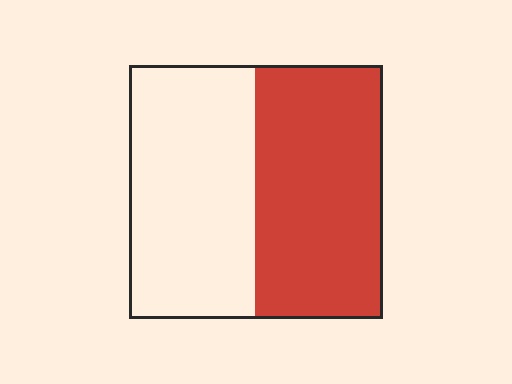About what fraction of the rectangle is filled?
About one half (1/2).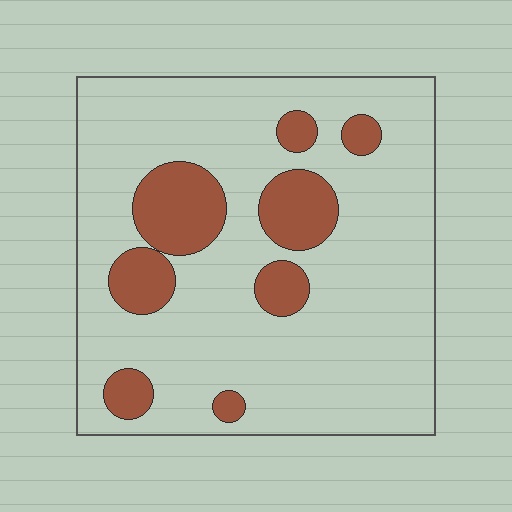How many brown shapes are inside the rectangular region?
8.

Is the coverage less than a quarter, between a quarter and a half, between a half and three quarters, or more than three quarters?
Less than a quarter.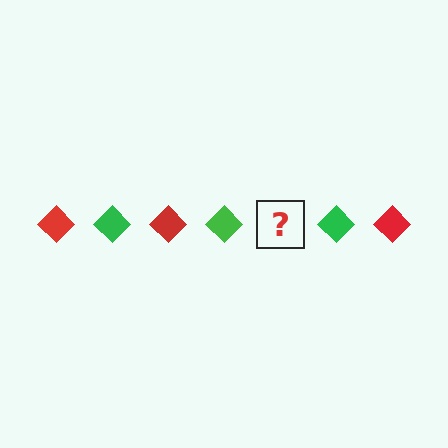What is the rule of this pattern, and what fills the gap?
The rule is that the pattern cycles through red, green diamonds. The gap should be filled with a red diamond.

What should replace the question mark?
The question mark should be replaced with a red diamond.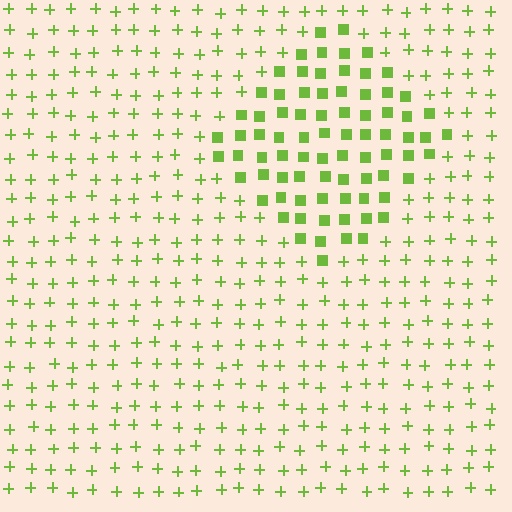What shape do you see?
I see a diamond.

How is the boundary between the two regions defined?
The boundary is defined by a change in element shape: squares inside vs. plus signs outside. All elements share the same color and spacing.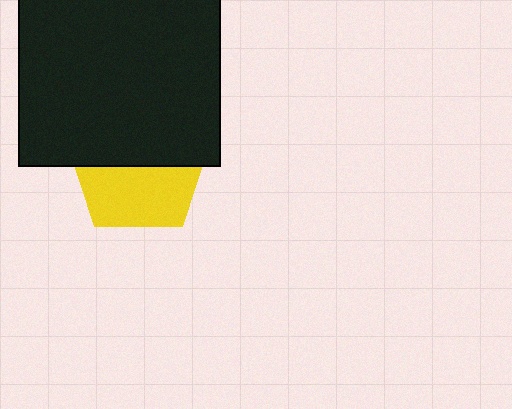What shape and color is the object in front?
The object in front is a black square.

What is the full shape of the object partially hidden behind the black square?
The partially hidden object is a yellow pentagon.